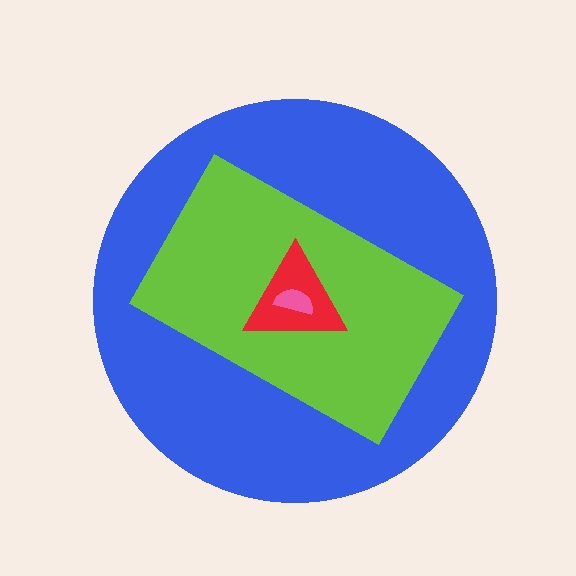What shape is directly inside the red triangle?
The pink semicircle.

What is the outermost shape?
The blue circle.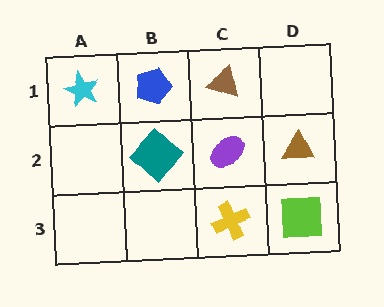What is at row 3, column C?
A yellow cross.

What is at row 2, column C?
A purple ellipse.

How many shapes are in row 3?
2 shapes.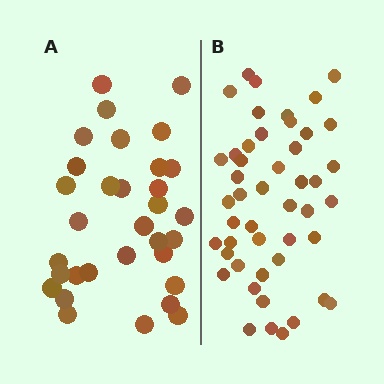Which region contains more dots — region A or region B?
Region B (the right region) has more dots.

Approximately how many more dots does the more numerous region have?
Region B has approximately 15 more dots than region A.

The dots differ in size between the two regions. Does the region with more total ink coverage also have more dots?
No. Region A has more total ink coverage because its dots are larger, but region B actually contains more individual dots. Total area can be misleading — the number of items is what matters here.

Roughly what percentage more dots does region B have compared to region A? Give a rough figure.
About 45% more.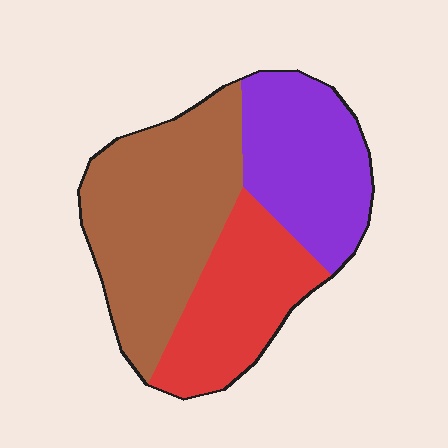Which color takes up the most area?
Brown, at roughly 45%.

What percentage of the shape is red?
Red covers 27% of the shape.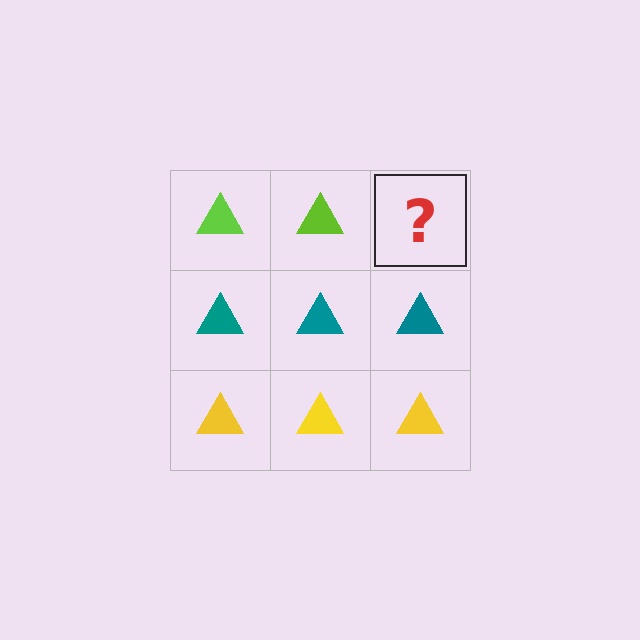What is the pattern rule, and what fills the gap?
The rule is that each row has a consistent color. The gap should be filled with a lime triangle.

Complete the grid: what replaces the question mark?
The question mark should be replaced with a lime triangle.